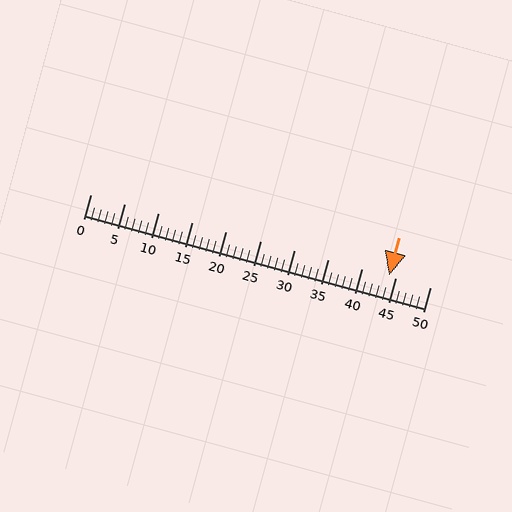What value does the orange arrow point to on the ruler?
The orange arrow points to approximately 44.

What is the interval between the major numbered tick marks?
The major tick marks are spaced 5 units apart.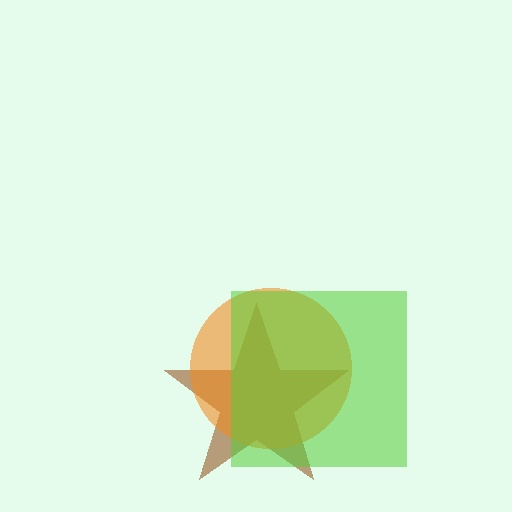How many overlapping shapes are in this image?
There are 3 overlapping shapes in the image.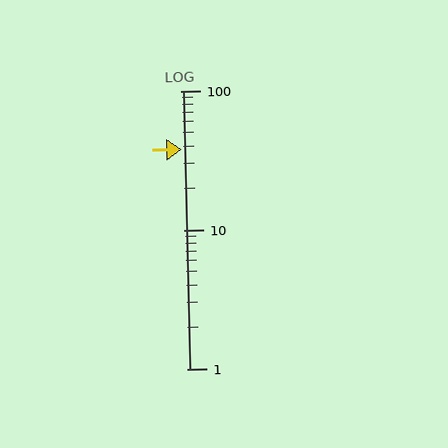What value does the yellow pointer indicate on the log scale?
The pointer indicates approximately 38.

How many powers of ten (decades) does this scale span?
The scale spans 2 decades, from 1 to 100.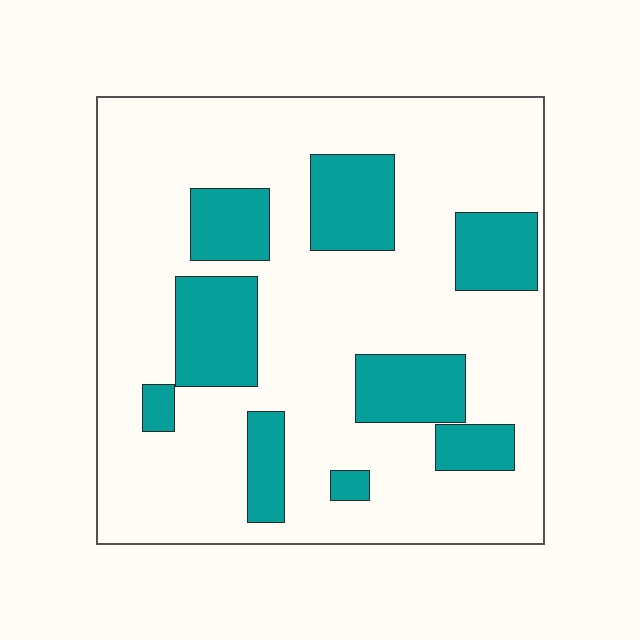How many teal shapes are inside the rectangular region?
9.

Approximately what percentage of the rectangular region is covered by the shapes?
Approximately 25%.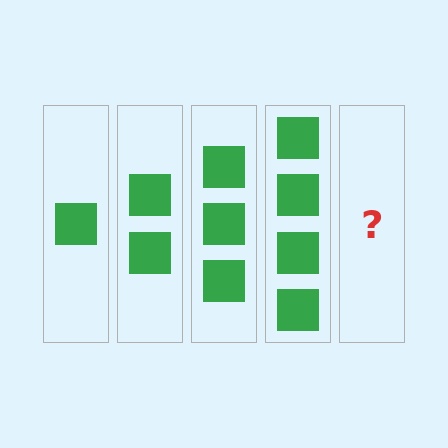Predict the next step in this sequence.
The next step is 5 squares.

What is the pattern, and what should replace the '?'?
The pattern is that each step adds one more square. The '?' should be 5 squares.